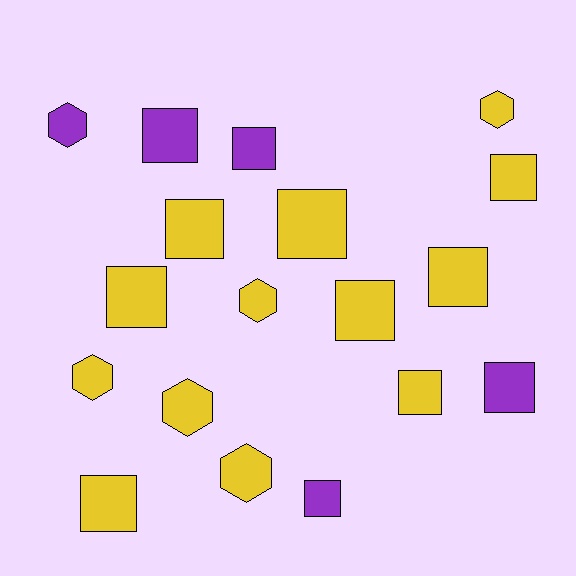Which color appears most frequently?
Yellow, with 13 objects.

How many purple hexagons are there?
There is 1 purple hexagon.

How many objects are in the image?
There are 18 objects.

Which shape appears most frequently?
Square, with 12 objects.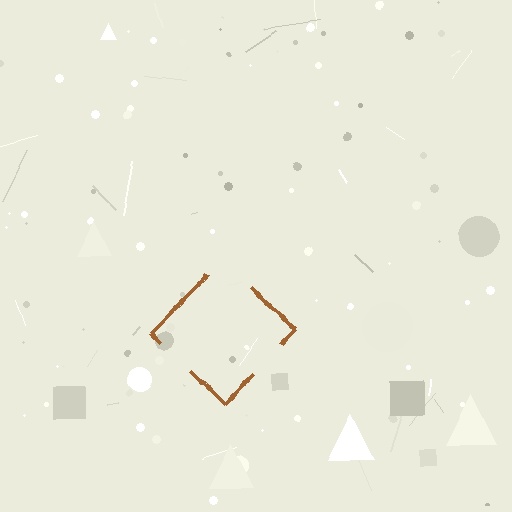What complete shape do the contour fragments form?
The contour fragments form a diamond.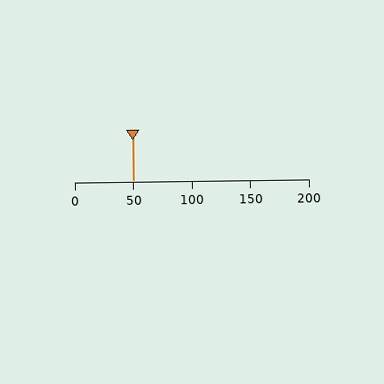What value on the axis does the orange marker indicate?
The marker indicates approximately 50.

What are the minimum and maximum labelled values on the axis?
The axis runs from 0 to 200.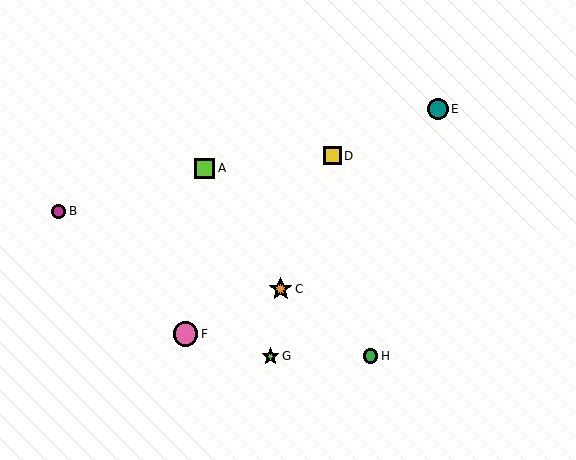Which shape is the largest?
The pink circle (labeled F) is the largest.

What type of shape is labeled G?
Shape G is a lime star.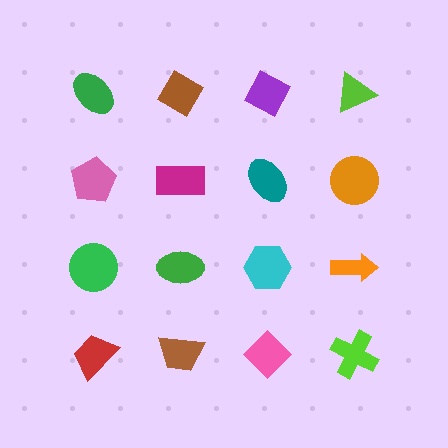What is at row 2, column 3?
A teal ellipse.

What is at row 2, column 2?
A magenta rectangle.